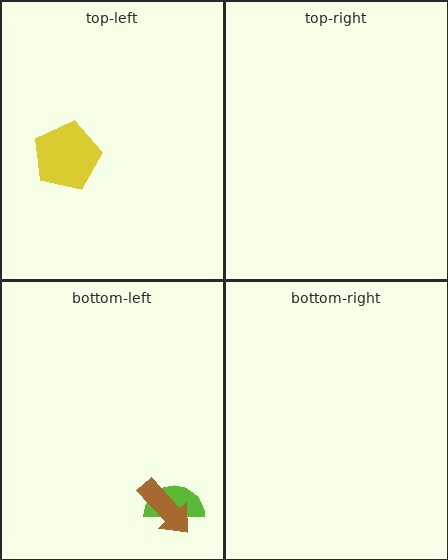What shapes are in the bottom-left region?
The lime semicircle, the brown arrow.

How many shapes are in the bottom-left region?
2.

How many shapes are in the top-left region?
1.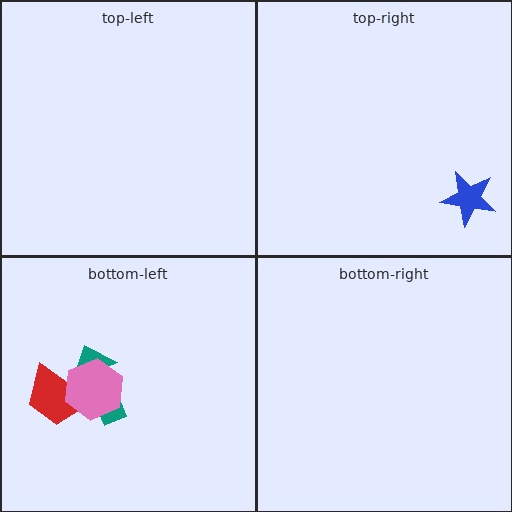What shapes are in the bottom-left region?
The teal arrow, the red trapezoid, the pink hexagon.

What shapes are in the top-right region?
The blue star.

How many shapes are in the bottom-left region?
3.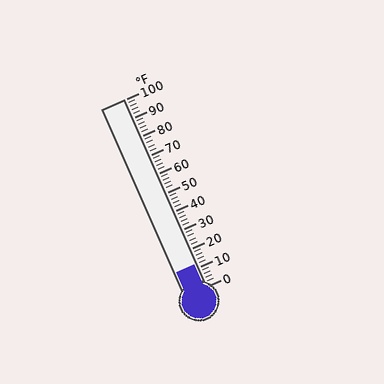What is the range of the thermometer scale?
The thermometer scale ranges from 0°F to 100°F.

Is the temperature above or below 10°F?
The temperature is above 10°F.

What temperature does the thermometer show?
The thermometer shows approximately 12°F.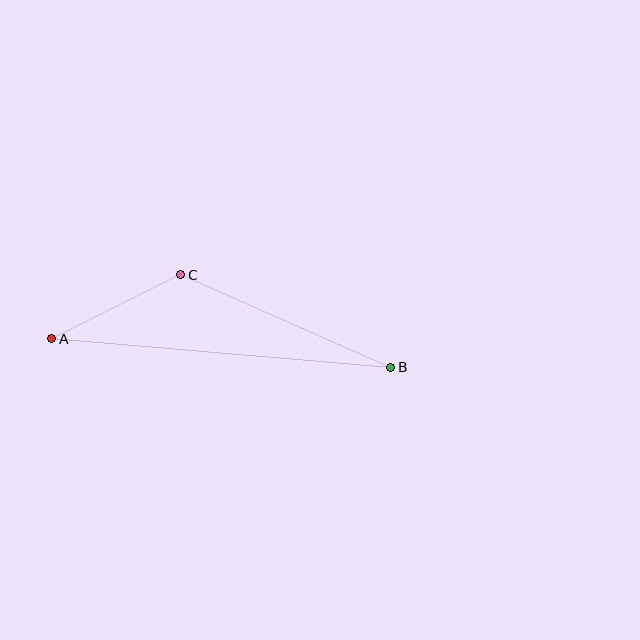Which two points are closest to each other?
Points A and C are closest to each other.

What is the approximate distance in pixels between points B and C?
The distance between B and C is approximately 230 pixels.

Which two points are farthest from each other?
Points A and B are farthest from each other.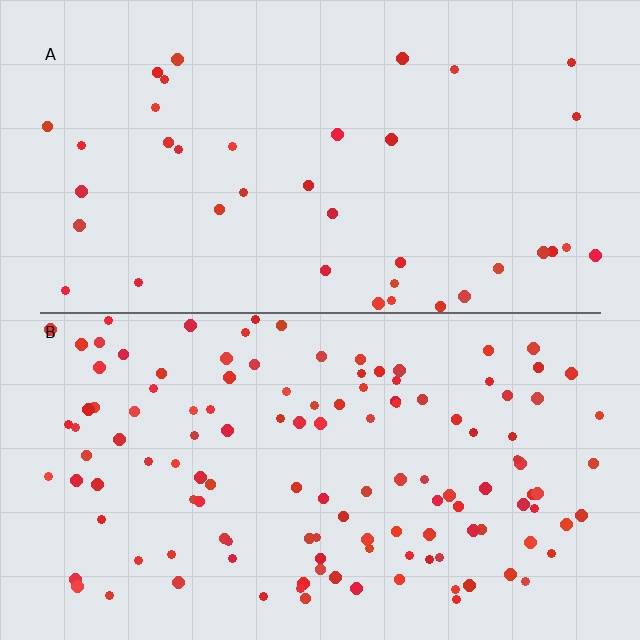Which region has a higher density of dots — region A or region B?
B (the bottom).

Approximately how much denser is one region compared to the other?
Approximately 3.2× — region B over region A.